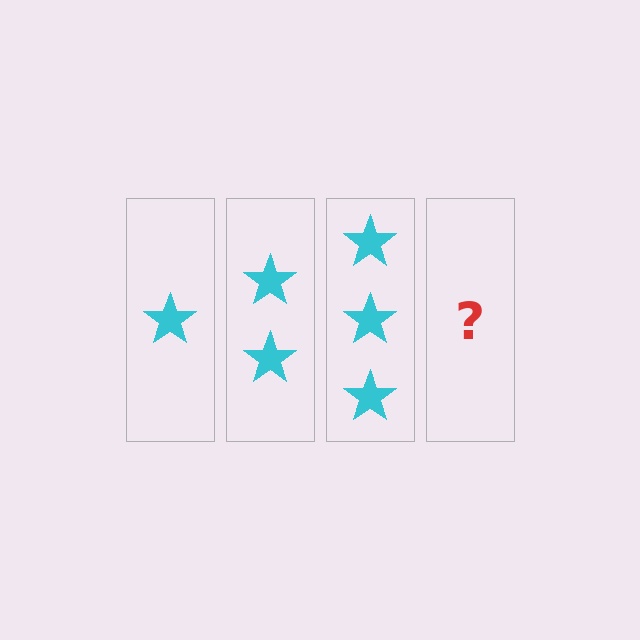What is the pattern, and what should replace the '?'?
The pattern is that each step adds one more star. The '?' should be 4 stars.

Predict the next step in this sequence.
The next step is 4 stars.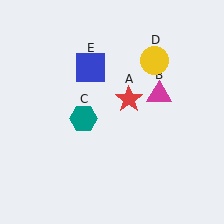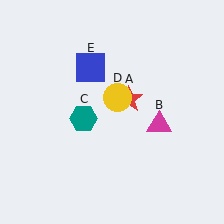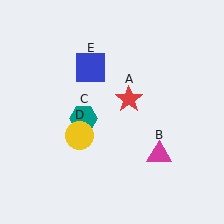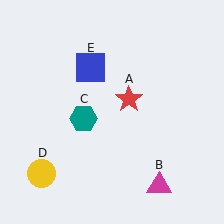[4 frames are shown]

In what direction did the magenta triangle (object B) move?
The magenta triangle (object B) moved down.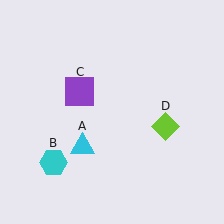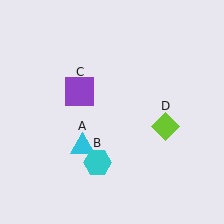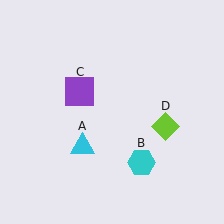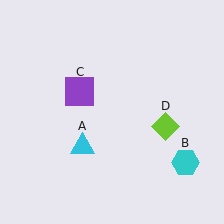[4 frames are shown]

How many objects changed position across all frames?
1 object changed position: cyan hexagon (object B).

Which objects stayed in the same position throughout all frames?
Cyan triangle (object A) and purple square (object C) and lime diamond (object D) remained stationary.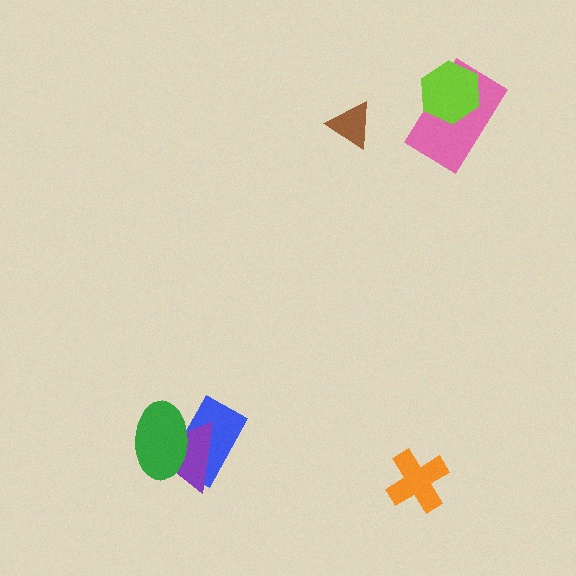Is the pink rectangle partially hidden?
Yes, it is partially covered by another shape.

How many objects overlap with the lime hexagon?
1 object overlaps with the lime hexagon.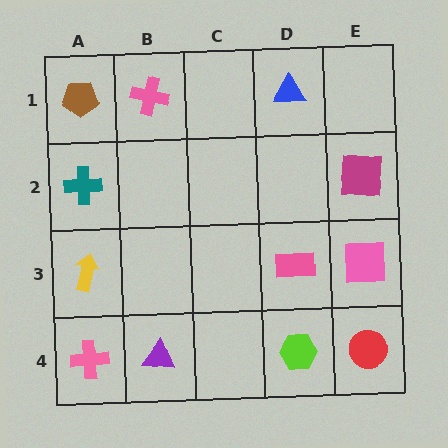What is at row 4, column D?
A lime hexagon.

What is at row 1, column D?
A blue triangle.